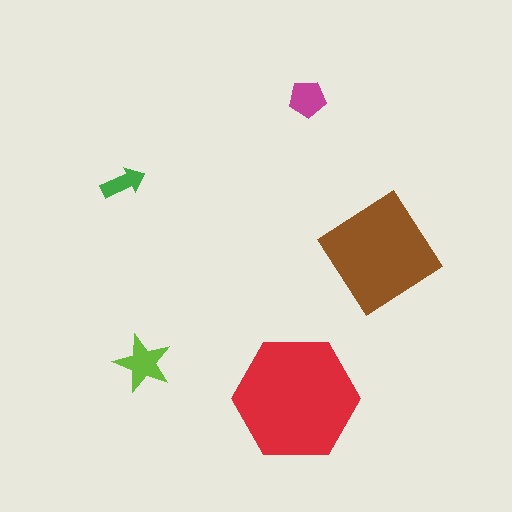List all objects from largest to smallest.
The red hexagon, the brown diamond, the lime star, the magenta pentagon, the green arrow.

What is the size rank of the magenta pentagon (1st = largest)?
4th.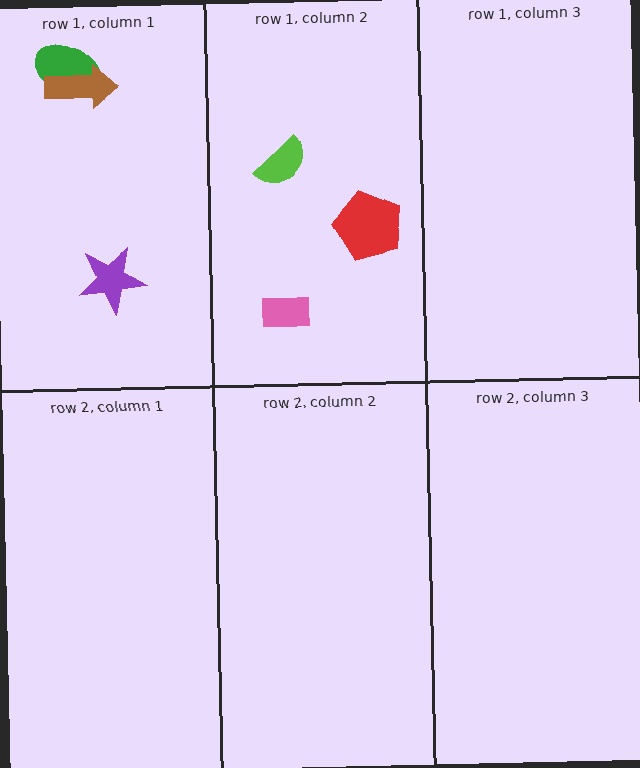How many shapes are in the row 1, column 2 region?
3.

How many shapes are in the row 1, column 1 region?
3.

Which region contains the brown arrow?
The row 1, column 1 region.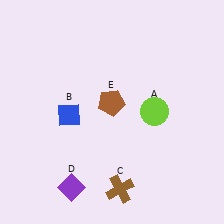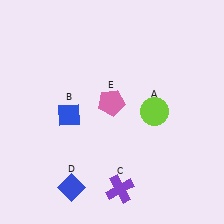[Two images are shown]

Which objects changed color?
C changed from brown to purple. D changed from purple to blue. E changed from brown to pink.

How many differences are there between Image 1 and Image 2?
There are 3 differences between the two images.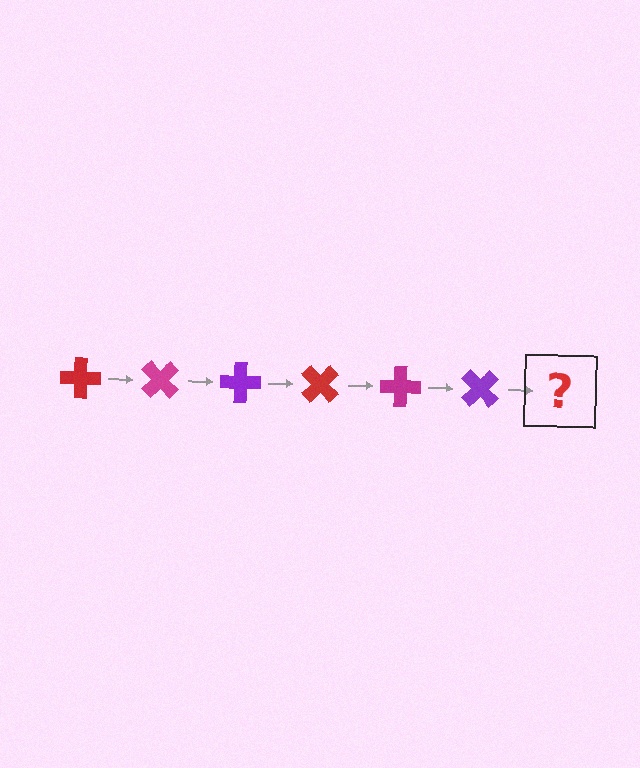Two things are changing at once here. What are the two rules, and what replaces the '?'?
The two rules are that it rotates 45 degrees each step and the color cycles through red, magenta, and purple. The '?' should be a red cross, rotated 270 degrees from the start.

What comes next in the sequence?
The next element should be a red cross, rotated 270 degrees from the start.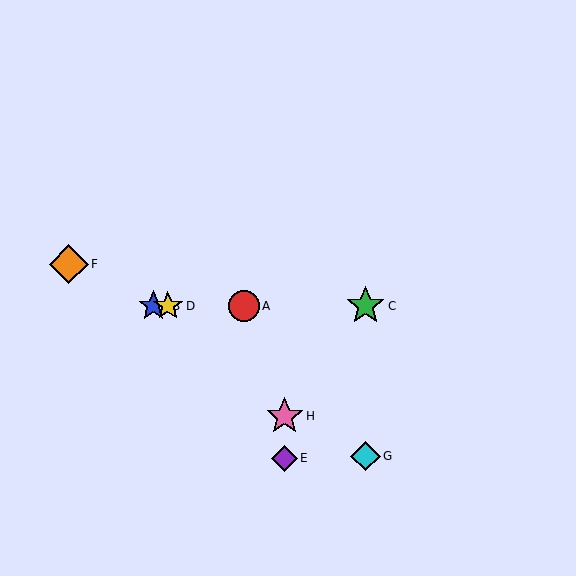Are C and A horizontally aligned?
Yes, both are at y≈306.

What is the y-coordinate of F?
Object F is at y≈264.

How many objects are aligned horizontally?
4 objects (A, B, C, D) are aligned horizontally.